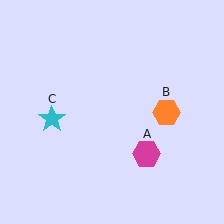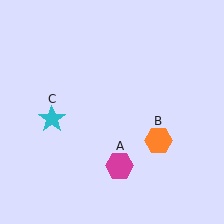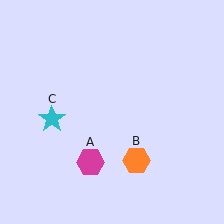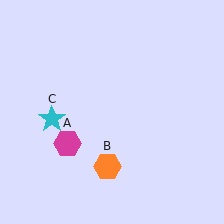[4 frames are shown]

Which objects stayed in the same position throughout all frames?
Cyan star (object C) remained stationary.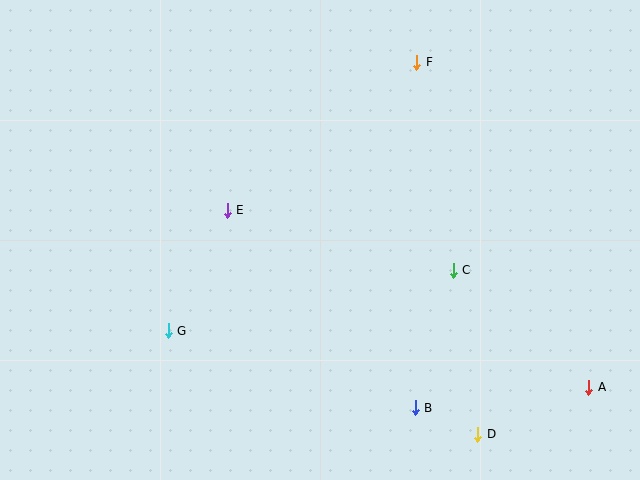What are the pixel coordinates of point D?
Point D is at (478, 434).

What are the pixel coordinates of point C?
Point C is at (453, 270).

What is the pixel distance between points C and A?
The distance between C and A is 179 pixels.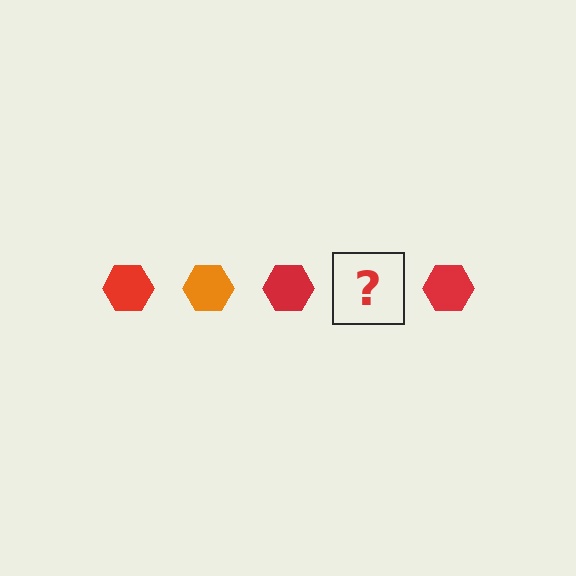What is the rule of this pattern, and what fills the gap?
The rule is that the pattern cycles through red, orange hexagons. The gap should be filled with an orange hexagon.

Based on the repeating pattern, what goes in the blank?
The blank should be an orange hexagon.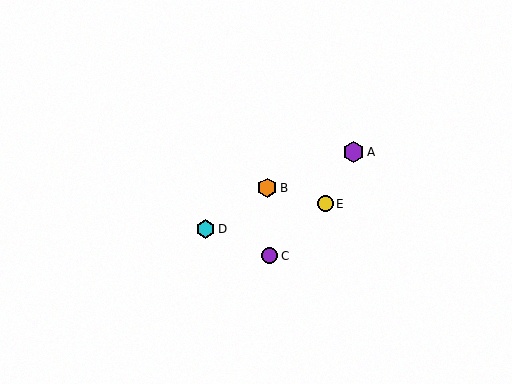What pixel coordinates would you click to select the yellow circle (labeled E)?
Click at (325, 204) to select the yellow circle E.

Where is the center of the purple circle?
The center of the purple circle is at (270, 256).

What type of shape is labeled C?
Shape C is a purple circle.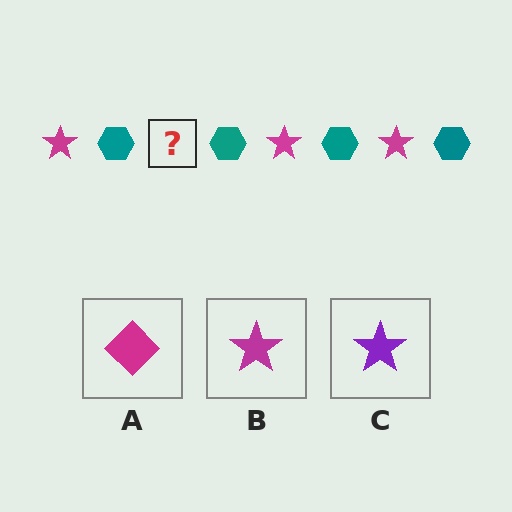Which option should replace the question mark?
Option B.